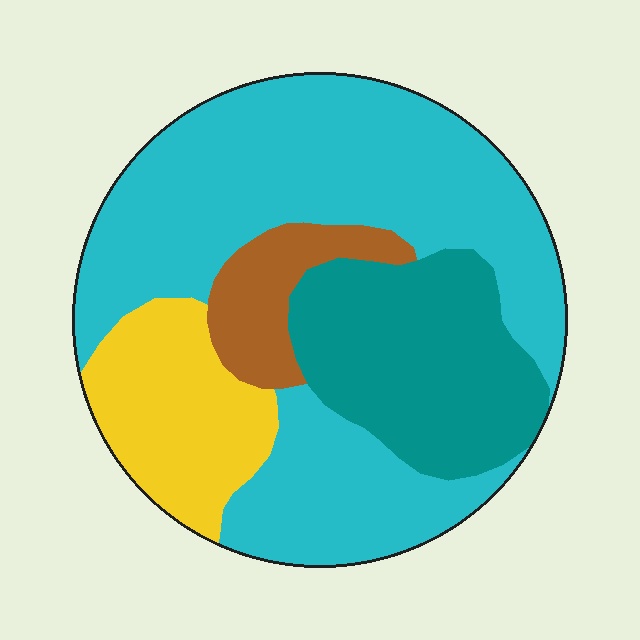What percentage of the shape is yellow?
Yellow covers around 15% of the shape.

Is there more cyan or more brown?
Cyan.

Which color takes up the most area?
Cyan, at roughly 55%.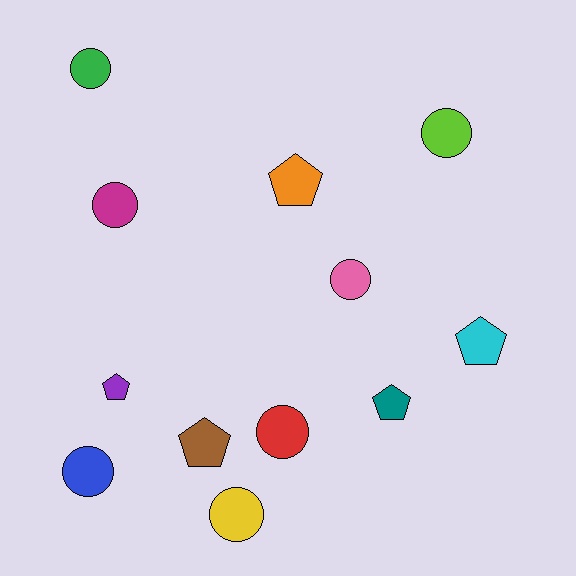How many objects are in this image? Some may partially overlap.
There are 12 objects.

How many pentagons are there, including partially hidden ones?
There are 5 pentagons.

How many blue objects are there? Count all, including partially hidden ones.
There is 1 blue object.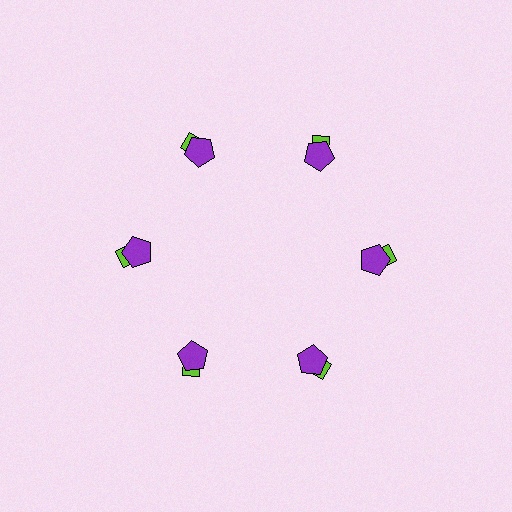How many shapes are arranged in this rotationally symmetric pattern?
There are 12 shapes, arranged in 6 groups of 2.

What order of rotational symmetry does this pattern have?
This pattern has 6-fold rotational symmetry.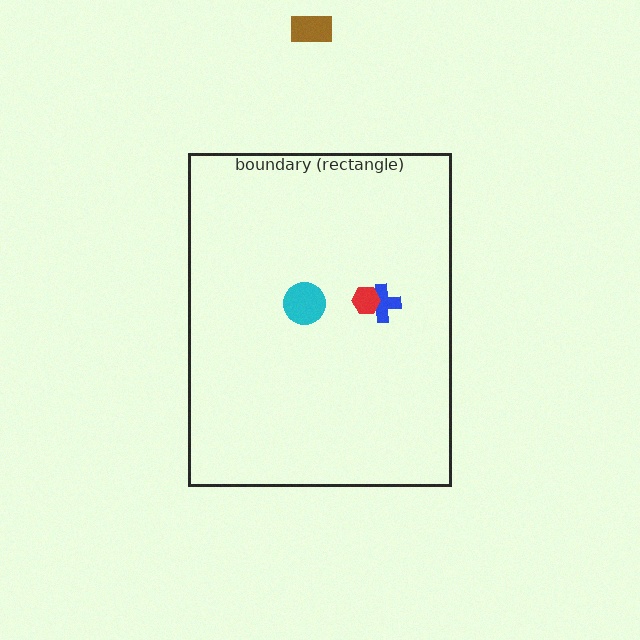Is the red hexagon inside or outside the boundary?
Inside.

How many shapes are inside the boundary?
3 inside, 1 outside.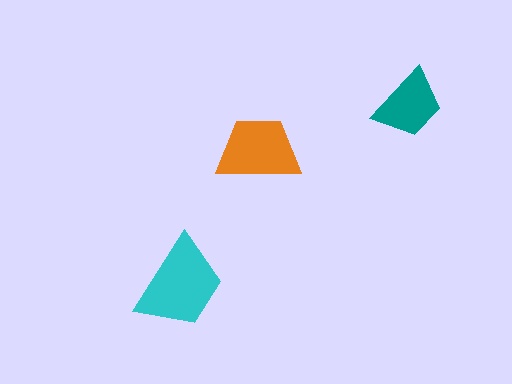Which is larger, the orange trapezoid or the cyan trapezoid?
The cyan one.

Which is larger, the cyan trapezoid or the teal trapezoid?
The cyan one.